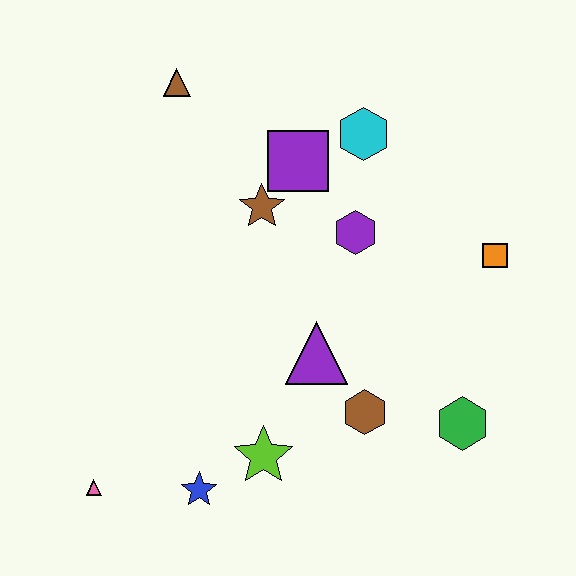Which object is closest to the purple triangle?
The brown hexagon is closest to the purple triangle.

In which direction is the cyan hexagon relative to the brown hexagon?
The cyan hexagon is above the brown hexagon.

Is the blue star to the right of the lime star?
No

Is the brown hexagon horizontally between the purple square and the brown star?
No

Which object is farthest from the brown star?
The pink triangle is farthest from the brown star.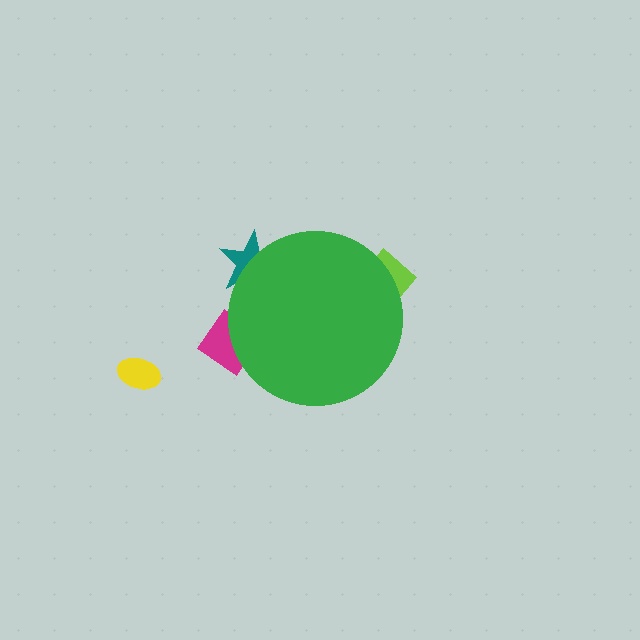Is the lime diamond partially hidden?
Yes, the lime diamond is partially hidden behind the green circle.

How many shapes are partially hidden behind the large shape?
3 shapes are partially hidden.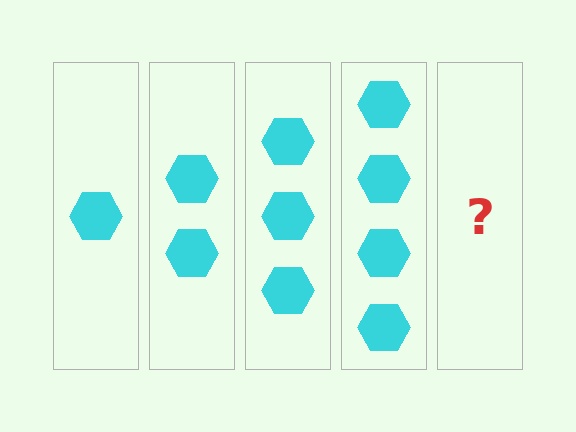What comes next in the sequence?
The next element should be 5 hexagons.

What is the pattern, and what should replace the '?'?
The pattern is that each step adds one more hexagon. The '?' should be 5 hexagons.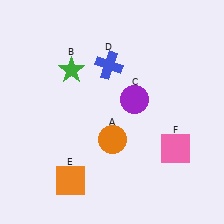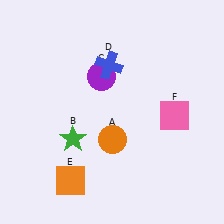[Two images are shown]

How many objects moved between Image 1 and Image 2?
3 objects moved between the two images.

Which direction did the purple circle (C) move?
The purple circle (C) moved left.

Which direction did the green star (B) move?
The green star (B) moved down.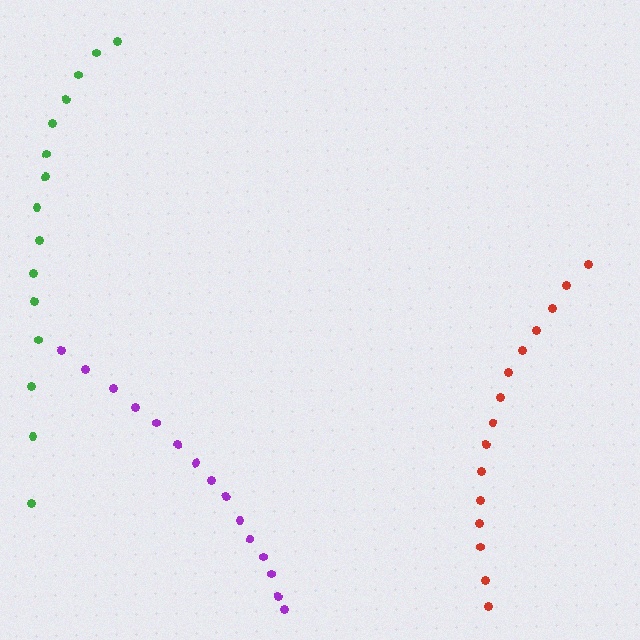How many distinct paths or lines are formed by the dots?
There are 3 distinct paths.